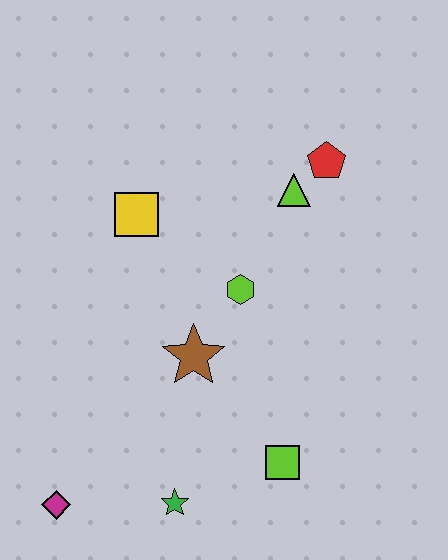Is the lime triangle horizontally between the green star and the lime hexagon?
No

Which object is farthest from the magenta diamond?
The red pentagon is farthest from the magenta diamond.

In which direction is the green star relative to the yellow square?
The green star is below the yellow square.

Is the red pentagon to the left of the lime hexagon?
No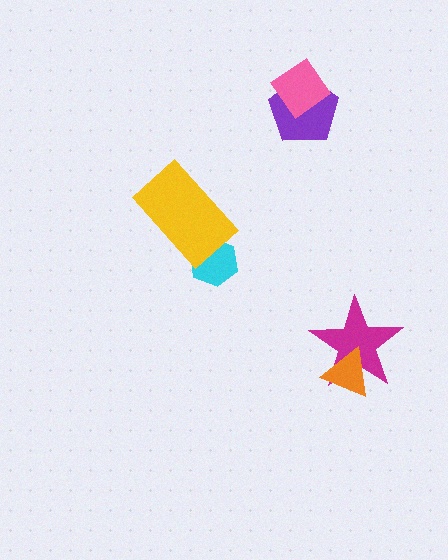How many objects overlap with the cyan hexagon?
1 object overlaps with the cyan hexagon.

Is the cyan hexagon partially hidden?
Yes, it is partially covered by another shape.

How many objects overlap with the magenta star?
1 object overlaps with the magenta star.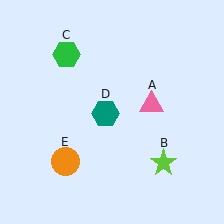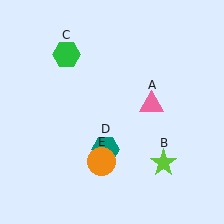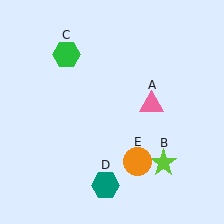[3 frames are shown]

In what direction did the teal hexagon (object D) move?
The teal hexagon (object D) moved down.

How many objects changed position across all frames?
2 objects changed position: teal hexagon (object D), orange circle (object E).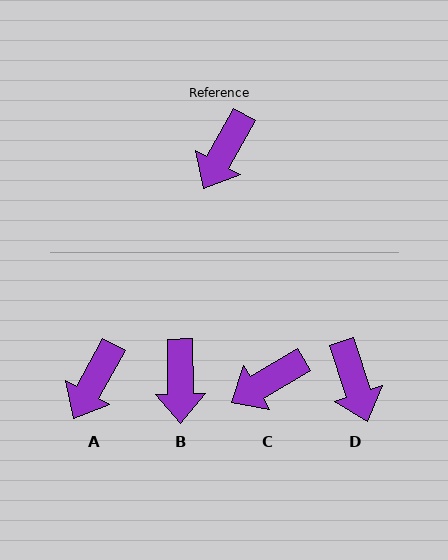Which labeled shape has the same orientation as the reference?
A.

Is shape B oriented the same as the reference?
No, it is off by about 30 degrees.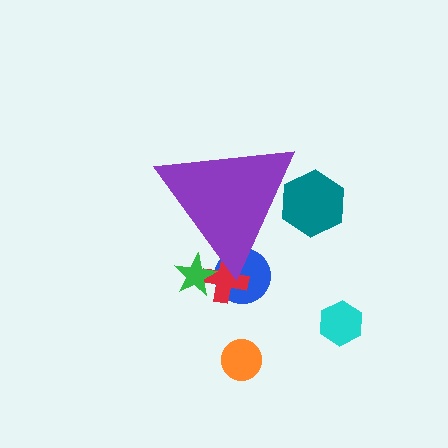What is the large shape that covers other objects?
A purple triangle.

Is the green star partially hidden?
Yes, the green star is partially hidden behind the purple triangle.